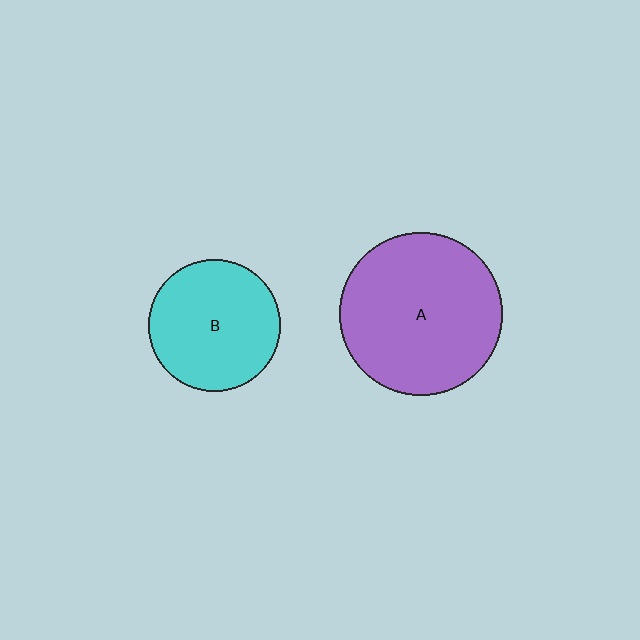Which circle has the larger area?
Circle A (purple).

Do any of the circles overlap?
No, none of the circles overlap.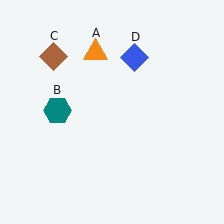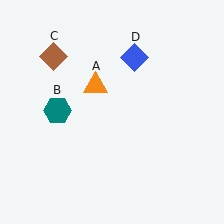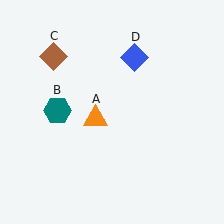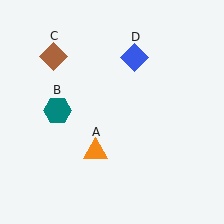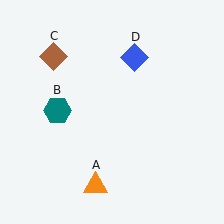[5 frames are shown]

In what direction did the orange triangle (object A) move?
The orange triangle (object A) moved down.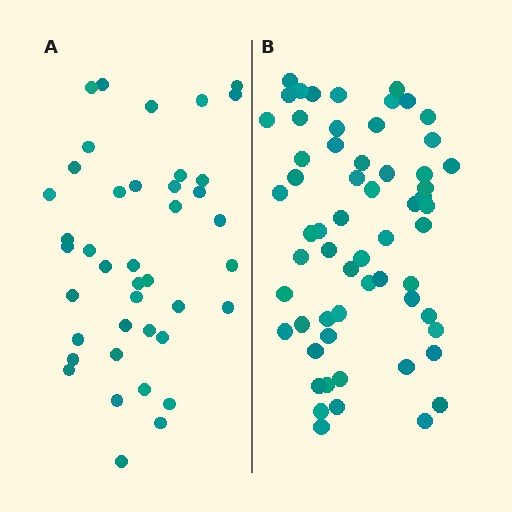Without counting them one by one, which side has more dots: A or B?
Region B (the right region) has more dots.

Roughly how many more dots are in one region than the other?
Region B has approximately 20 more dots than region A.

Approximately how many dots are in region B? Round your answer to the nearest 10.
About 60 dots.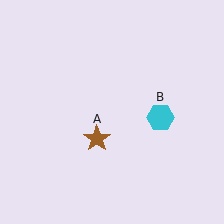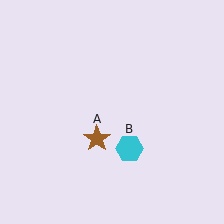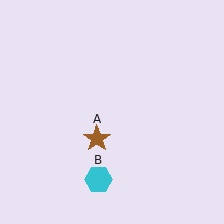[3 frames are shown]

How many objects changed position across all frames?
1 object changed position: cyan hexagon (object B).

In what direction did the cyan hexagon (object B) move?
The cyan hexagon (object B) moved down and to the left.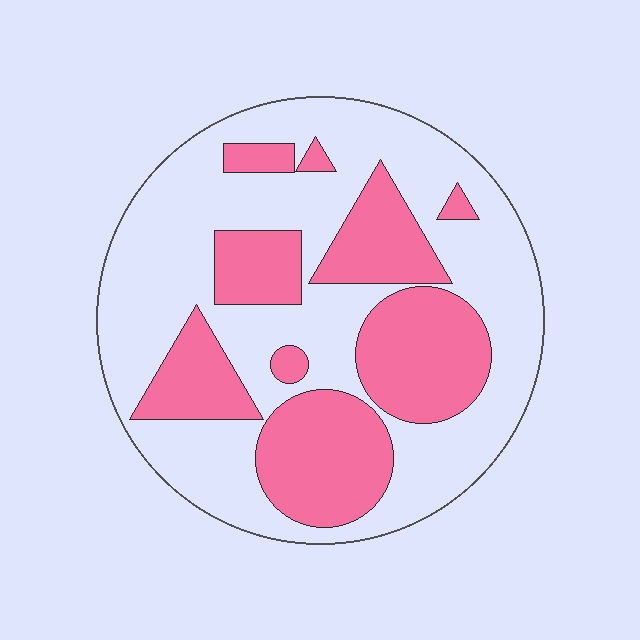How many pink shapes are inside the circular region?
9.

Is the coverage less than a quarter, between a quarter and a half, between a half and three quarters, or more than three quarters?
Between a quarter and a half.